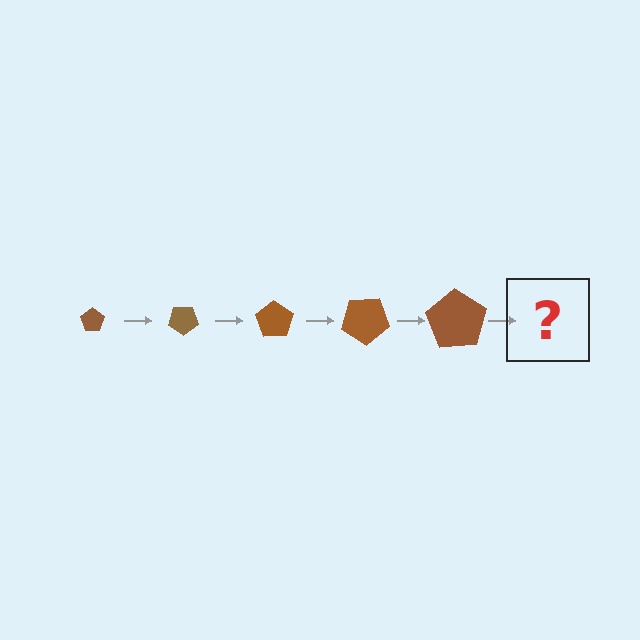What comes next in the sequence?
The next element should be a pentagon, larger than the previous one and rotated 175 degrees from the start.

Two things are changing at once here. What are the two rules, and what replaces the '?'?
The two rules are that the pentagon grows larger each step and it rotates 35 degrees each step. The '?' should be a pentagon, larger than the previous one and rotated 175 degrees from the start.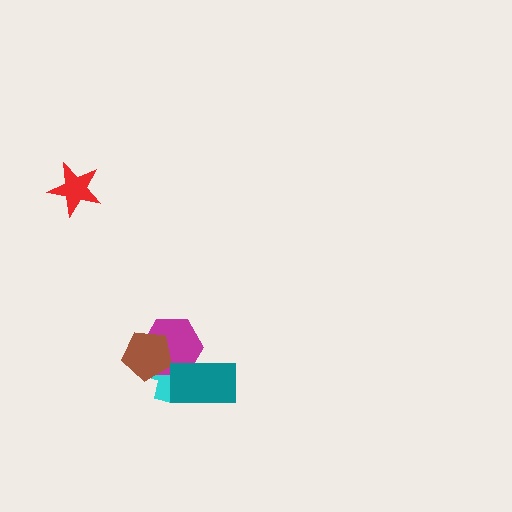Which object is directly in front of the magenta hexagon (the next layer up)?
The brown pentagon is directly in front of the magenta hexagon.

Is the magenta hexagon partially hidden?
Yes, it is partially covered by another shape.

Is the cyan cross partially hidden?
Yes, it is partially covered by another shape.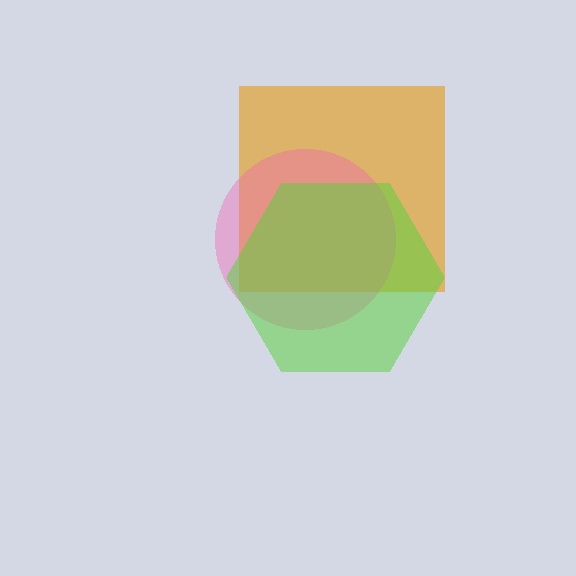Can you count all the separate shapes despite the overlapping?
Yes, there are 3 separate shapes.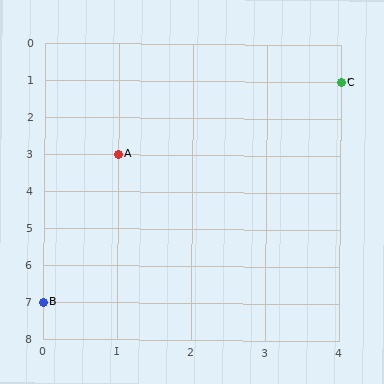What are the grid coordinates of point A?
Point A is at grid coordinates (1, 3).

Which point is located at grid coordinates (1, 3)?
Point A is at (1, 3).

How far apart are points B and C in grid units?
Points B and C are 4 columns and 6 rows apart (about 7.2 grid units diagonally).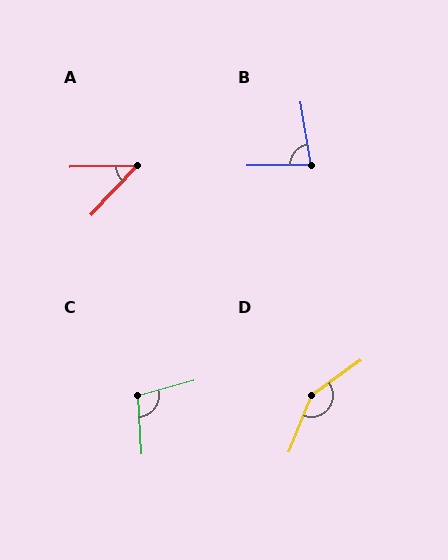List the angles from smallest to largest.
A (45°), B (81°), C (102°), D (147°).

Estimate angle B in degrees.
Approximately 81 degrees.